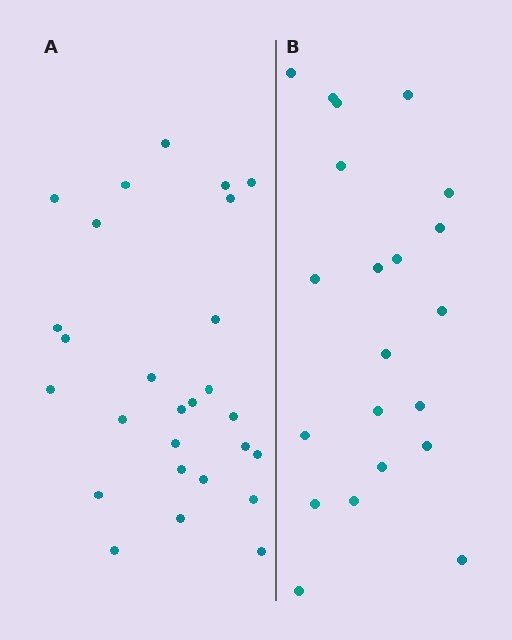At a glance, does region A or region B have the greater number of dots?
Region A (the left region) has more dots.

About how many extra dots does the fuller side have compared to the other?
Region A has about 6 more dots than region B.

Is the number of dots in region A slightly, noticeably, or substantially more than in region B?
Region A has noticeably more, but not dramatically so. The ratio is roughly 1.3 to 1.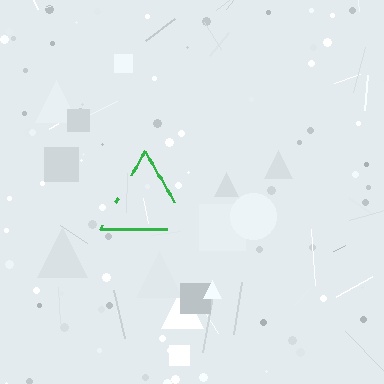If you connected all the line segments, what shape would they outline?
They would outline a triangle.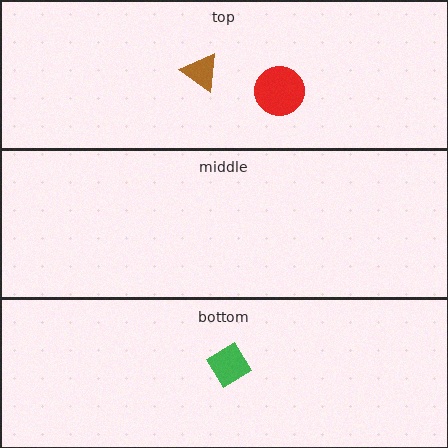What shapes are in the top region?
The red circle, the brown triangle.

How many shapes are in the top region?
2.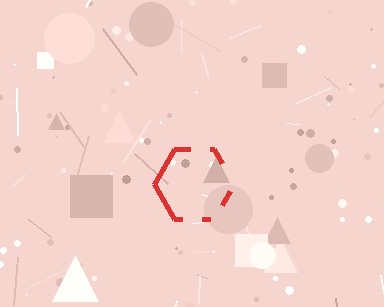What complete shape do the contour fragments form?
The contour fragments form a hexagon.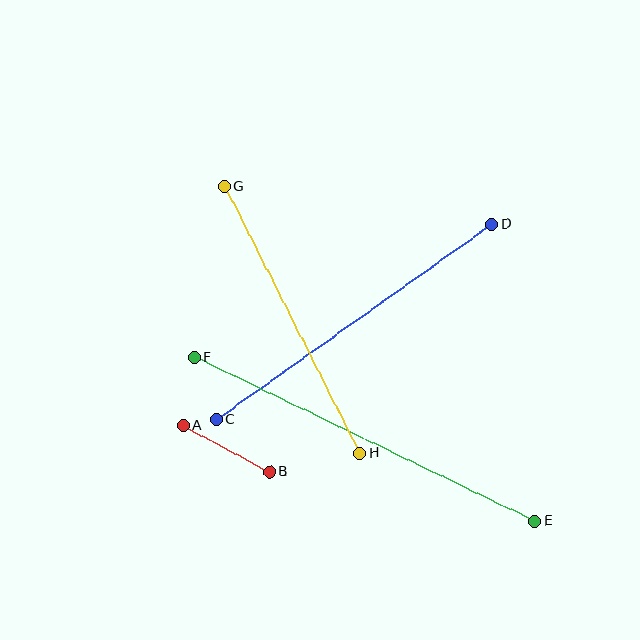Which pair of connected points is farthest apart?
Points E and F are farthest apart.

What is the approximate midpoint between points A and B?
The midpoint is at approximately (227, 449) pixels.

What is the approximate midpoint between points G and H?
The midpoint is at approximately (292, 320) pixels.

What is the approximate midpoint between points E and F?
The midpoint is at approximately (364, 439) pixels.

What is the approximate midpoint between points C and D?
The midpoint is at approximately (354, 322) pixels.